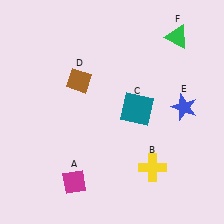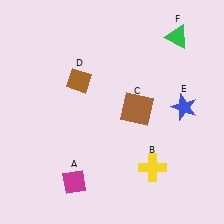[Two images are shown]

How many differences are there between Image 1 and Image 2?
There is 1 difference between the two images.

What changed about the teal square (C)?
In Image 1, C is teal. In Image 2, it changed to brown.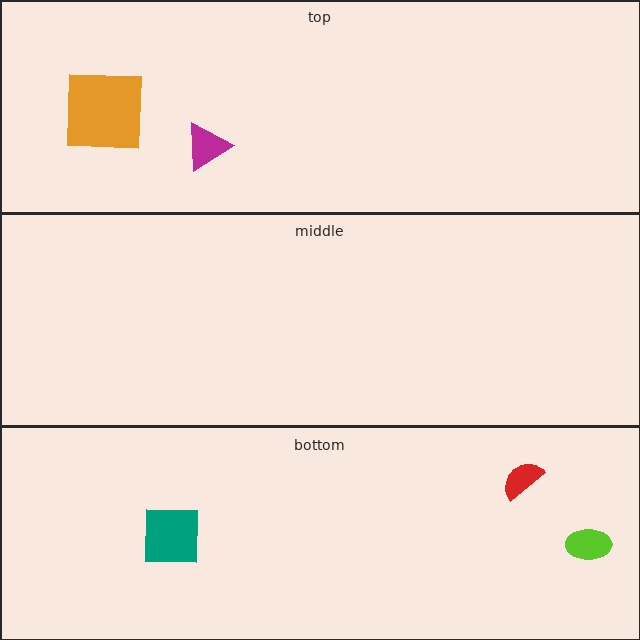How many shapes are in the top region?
2.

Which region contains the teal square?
The bottom region.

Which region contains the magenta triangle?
The top region.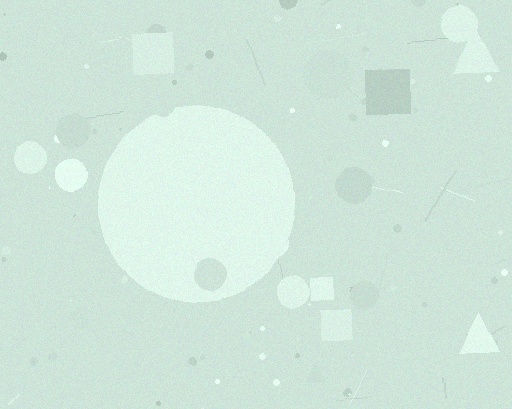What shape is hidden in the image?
A circle is hidden in the image.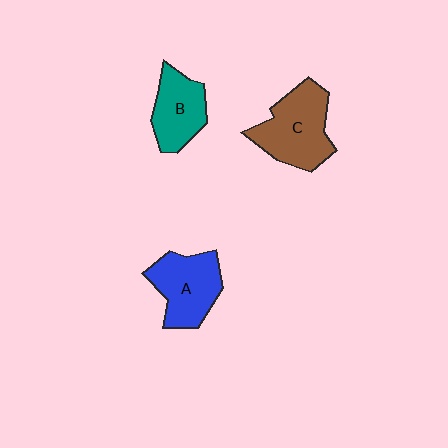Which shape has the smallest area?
Shape B (teal).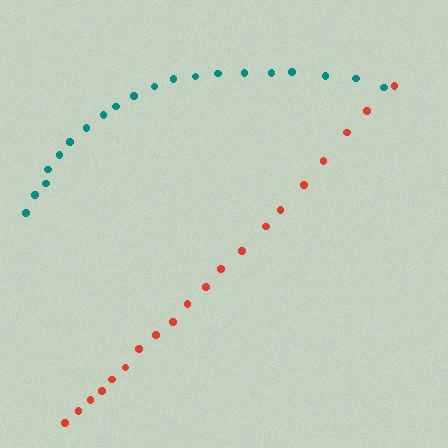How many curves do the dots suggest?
There are 2 distinct paths.